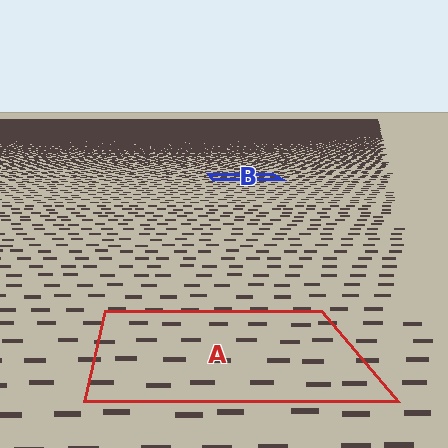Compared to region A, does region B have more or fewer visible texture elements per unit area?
Region B has more texture elements per unit area — they are packed more densely because it is farther away.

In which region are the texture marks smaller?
The texture marks are smaller in region B, because it is farther away.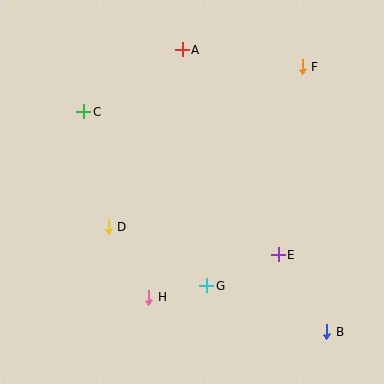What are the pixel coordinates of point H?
Point H is at (149, 297).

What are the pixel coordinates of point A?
Point A is at (182, 50).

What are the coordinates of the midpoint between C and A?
The midpoint between C and A is at (133, 81).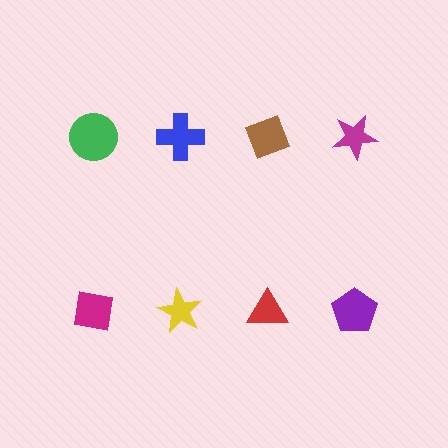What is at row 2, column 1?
A magenta square.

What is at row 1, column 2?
A blue cross.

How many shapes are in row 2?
4 shapes.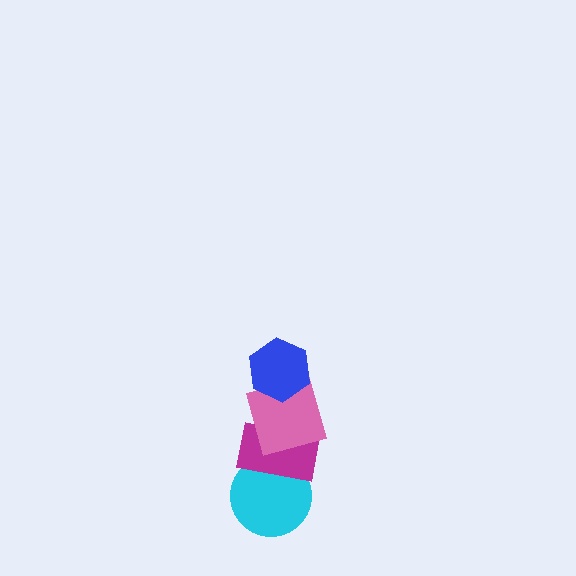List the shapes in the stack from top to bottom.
From top to bottom: the blue hexagon, the pink square, the magenta rectangle, the cyan circle.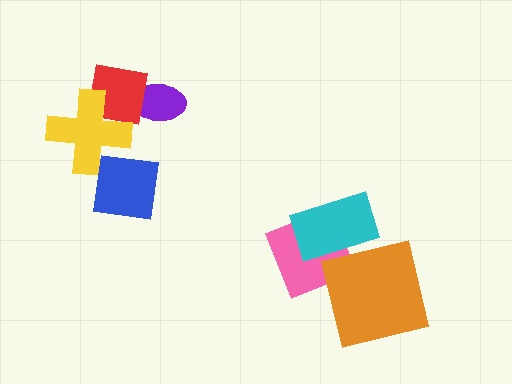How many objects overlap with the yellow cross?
2 objects overlap with the yellow cross.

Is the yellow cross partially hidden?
Yes, it is partially covered by another shape.